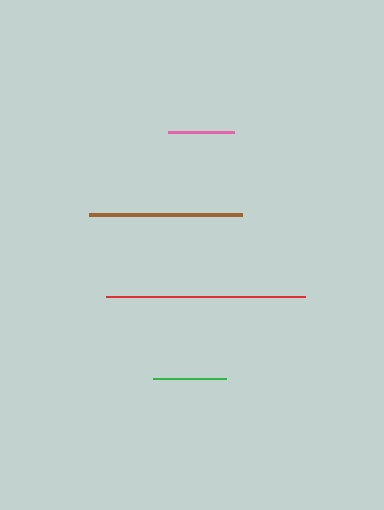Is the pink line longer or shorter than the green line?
The green line is longer than the pink line.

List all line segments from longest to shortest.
From longest to shortest: red, brown, green, pink.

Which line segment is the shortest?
The pink line is the shortest at approximately 66 pixels.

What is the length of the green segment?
The green segment is approximately 73 pixels long.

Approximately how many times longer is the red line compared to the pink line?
The red line is approximately 3.0 times the length of the pink line.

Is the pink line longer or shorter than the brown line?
The brown line is longer than the pink line.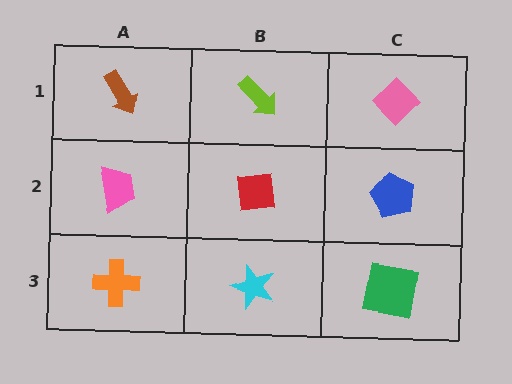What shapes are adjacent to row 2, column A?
A brown arrow (row 1, column A), an orange cross (row 3, column A), a red square (row 2, column B).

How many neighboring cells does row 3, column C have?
2.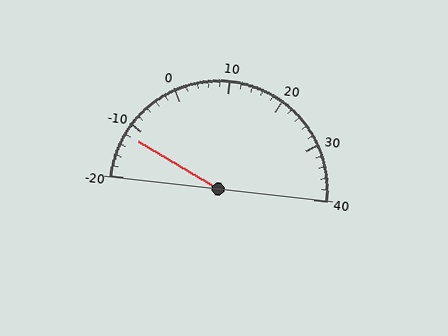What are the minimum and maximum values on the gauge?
The gauge ranges from -20 to 40.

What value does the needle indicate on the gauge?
The needle indicates approximately -12.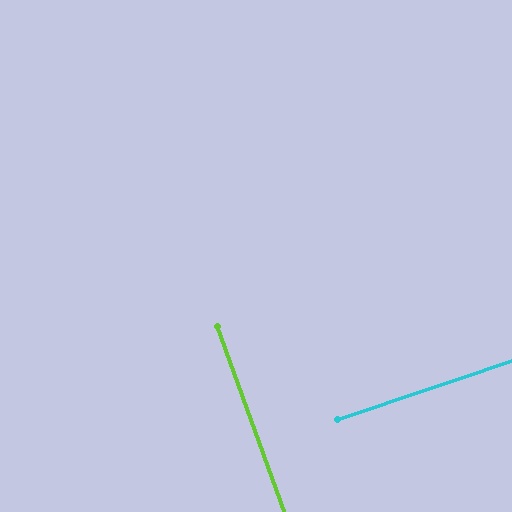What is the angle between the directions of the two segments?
Approximately 89 degrees.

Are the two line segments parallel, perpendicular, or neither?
Perpendicular — they meet at approximately 89°.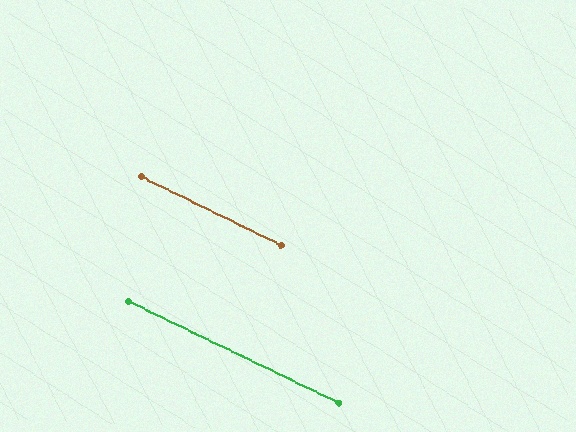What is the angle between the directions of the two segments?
Approximately 0 degrees.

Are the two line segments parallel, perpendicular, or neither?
Parallel — their directions differ by only 0.3°.